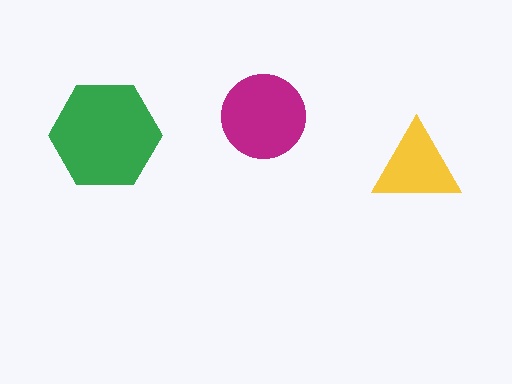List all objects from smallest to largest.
The yellow triangle, the magenta circle, the green hexagon.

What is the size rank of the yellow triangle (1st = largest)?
3rd.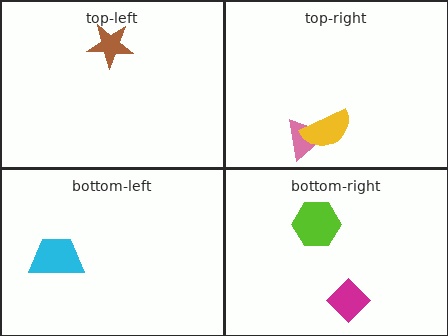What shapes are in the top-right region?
The pink triangle, the yellow semicircle.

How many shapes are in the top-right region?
2.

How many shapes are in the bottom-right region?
2.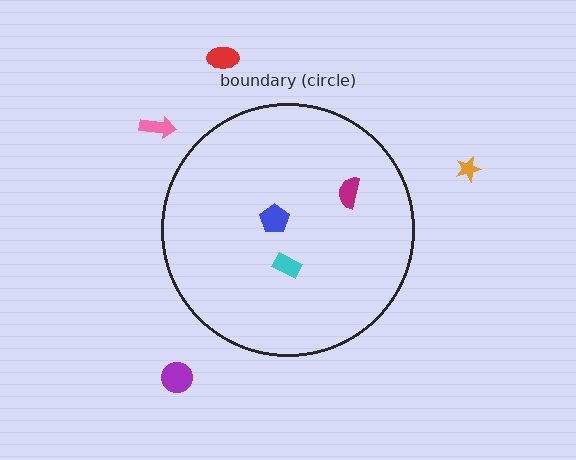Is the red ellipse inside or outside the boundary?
Outside.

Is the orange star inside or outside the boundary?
Outside.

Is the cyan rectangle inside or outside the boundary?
Inside.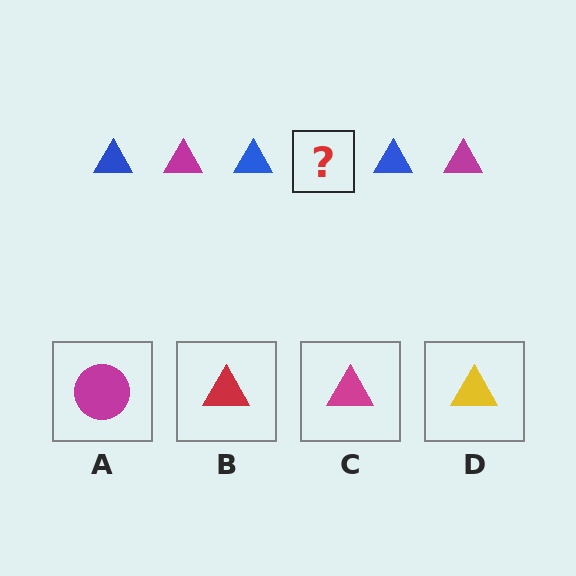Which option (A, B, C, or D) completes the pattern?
C.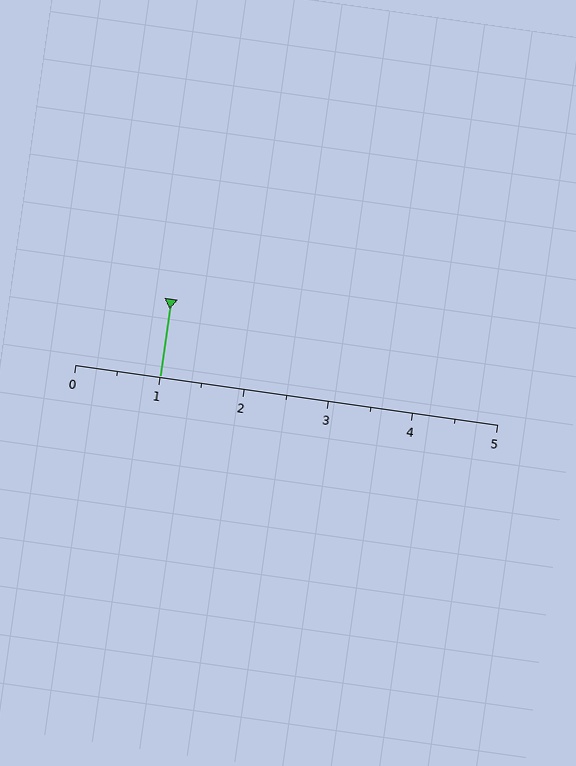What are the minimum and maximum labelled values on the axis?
The axis runs from 0 to 5.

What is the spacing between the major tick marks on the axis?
The major ticks are spaced 1 apart.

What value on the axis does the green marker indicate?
The marker indicates approximately 1.